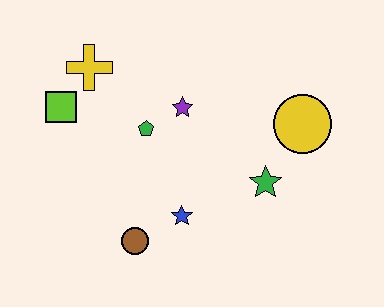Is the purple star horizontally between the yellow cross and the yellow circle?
Yes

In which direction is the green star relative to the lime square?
The green star is to the right of the lime square.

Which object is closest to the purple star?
The green pentagon is closest to the purple star.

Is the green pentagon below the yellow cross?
Yes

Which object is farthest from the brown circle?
The yellow circle is farthest from the brown circle.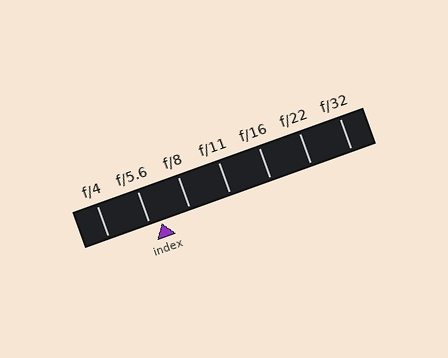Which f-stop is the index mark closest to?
The index mark is closest to f/5.6.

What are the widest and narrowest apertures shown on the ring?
The widest aperture shown is f/4 and the narrowest is f/32.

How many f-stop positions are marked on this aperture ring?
There are 7 f-stop positions marked.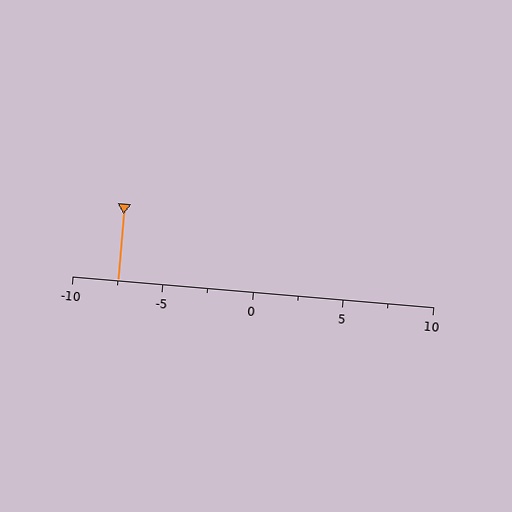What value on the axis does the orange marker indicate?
The marker indicates approximately -7.5.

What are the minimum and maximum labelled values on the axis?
The axis runs from -10 to 10.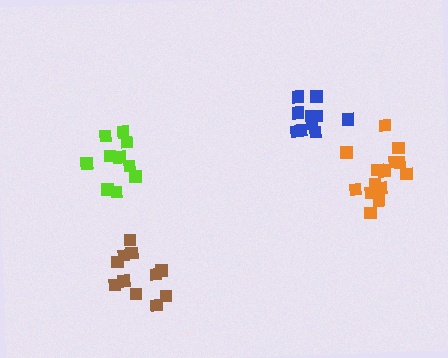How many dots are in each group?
Group 1: 10 dots, Group 2: 14 dots, Group 3: 10 dots, Group 4: 11 dots (45 total).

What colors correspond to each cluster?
The clusters are colored: lime, orange, blue, brown.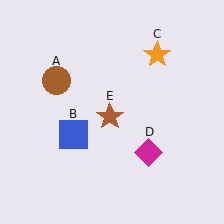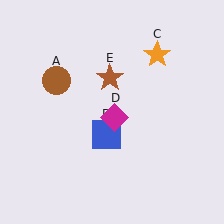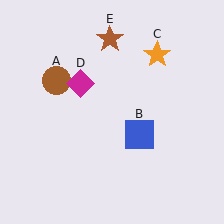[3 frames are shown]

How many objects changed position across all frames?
3 objects changed position: blue square (object B), magenta diamond (object D), brown star (object E).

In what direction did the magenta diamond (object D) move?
The magenta diamond (object D) moved up and to the left.